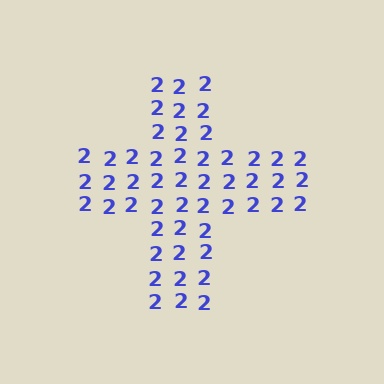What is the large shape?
The large shape is a cross.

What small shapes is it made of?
It is made of small digit 2's.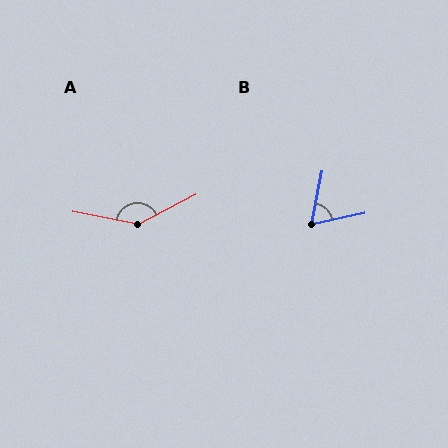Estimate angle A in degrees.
Approximately 141 degrees.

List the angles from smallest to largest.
B (67°), A (141°).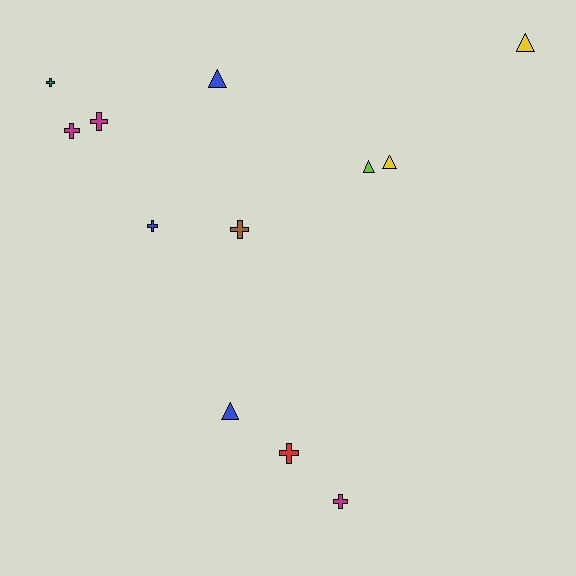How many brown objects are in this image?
There is 1 brown object.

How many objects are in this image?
There are 12 objects.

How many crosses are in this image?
There are 7 crosses.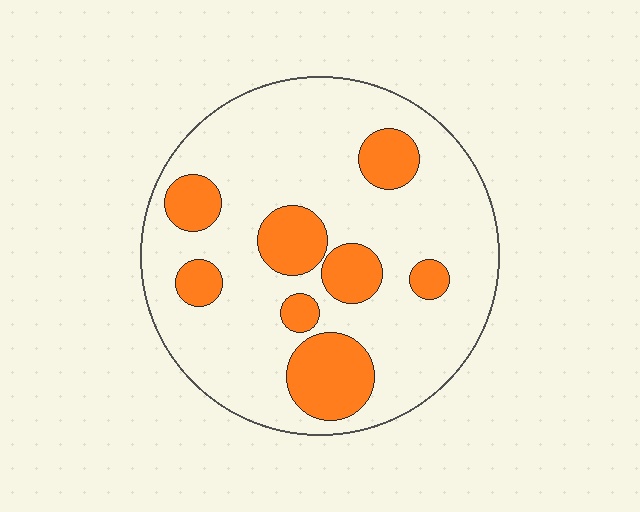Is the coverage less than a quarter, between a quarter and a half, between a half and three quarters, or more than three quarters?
Less than a quarter.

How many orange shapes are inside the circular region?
8.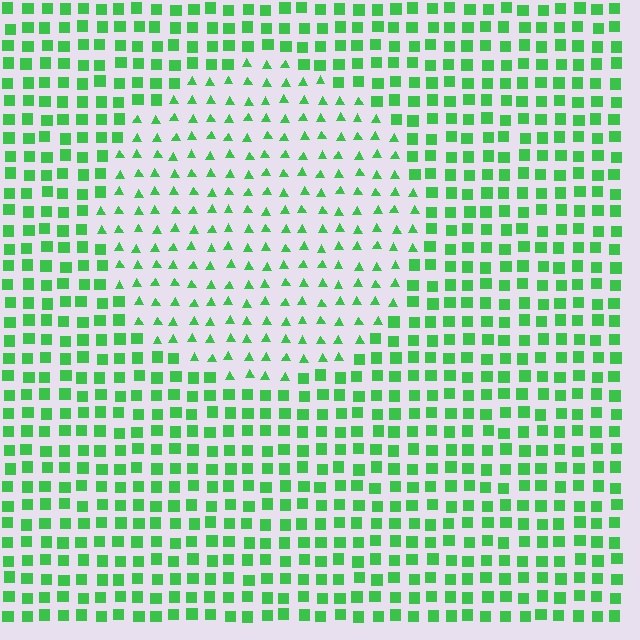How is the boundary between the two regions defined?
The boundary is defined by a change in element shape: triangles inside vs. squares outside. All elements share the same color and spacing.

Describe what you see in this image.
The image is filled with small green elements arranged in a uniform grid. A circle-shaped region contains triangles, while the surrounding area contains squares. The boundary is defined purely by the change in element shape.